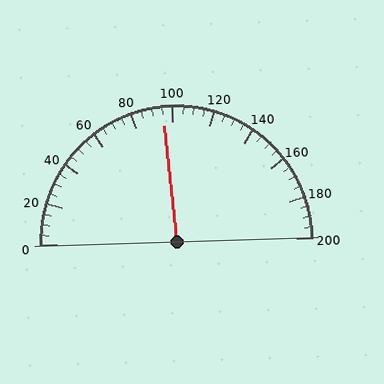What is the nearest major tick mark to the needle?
The nearest major tick mark is 100.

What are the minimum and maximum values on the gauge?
The gauge ranges from 0 to 200.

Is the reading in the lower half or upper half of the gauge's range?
The reading is in the lower half of the range (0 to 200).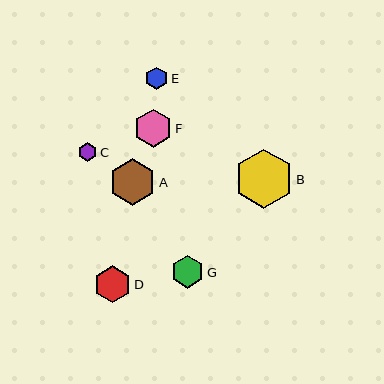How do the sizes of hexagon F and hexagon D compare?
Hexagon F and hexagon D are approximately the same size.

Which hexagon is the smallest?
Hexagon C is the smallest with a size of approximately 18 pixels.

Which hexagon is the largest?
Hexagon B is the largest with a size of approximately 59 pixels.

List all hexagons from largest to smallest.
From largest to smallest: B, A, F, D, G, E, C.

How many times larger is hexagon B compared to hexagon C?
Hexagon B is approximately 3.2 times the size of hexagon C.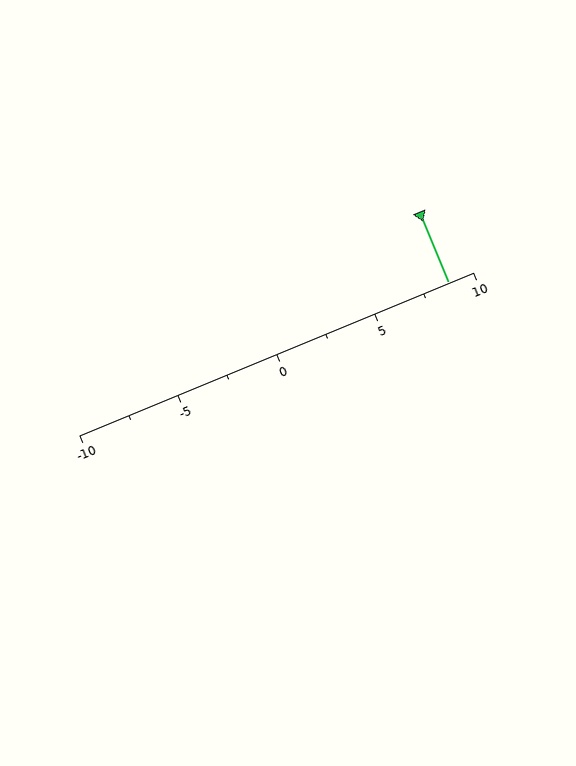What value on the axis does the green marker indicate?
The marker indicates approximately 8.8.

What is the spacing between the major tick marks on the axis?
The major ticks are spaced 5 apart.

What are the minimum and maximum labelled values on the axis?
The axis runs from -10 to 10.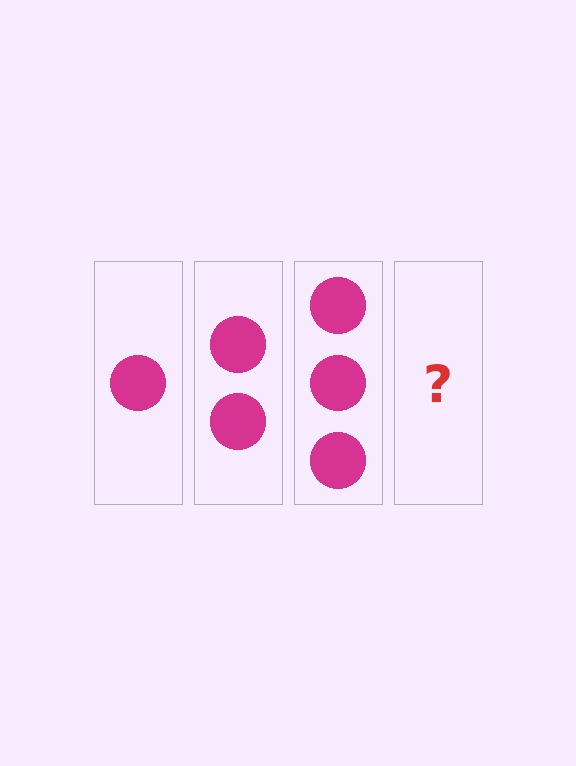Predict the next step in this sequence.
The next step is 4 circles.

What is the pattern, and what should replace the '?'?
The pattern is that each step adds one more circle. The '?' should be 4 circles.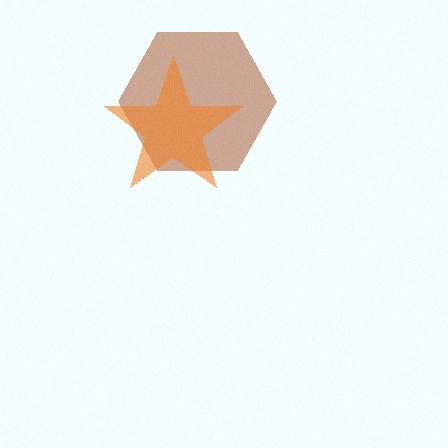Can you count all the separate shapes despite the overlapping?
Yes, there are 2 separate shapes.